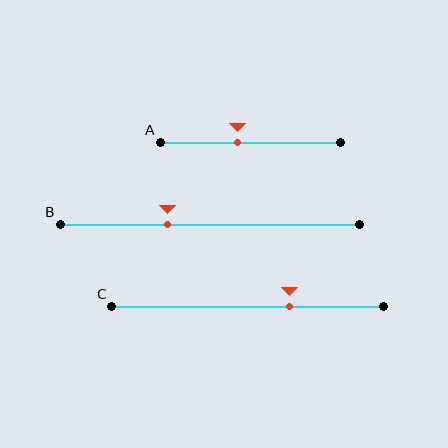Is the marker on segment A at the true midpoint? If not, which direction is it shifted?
No, the marker on segment A is shifted to the left by about 7% of the segment length.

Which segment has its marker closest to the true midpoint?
Segment A has its marker closest to the true midpoint.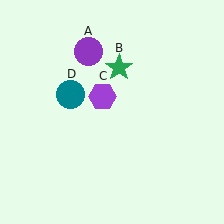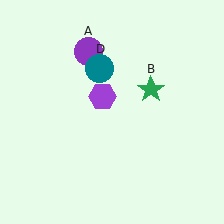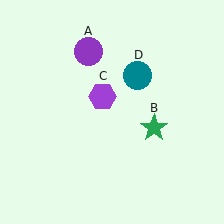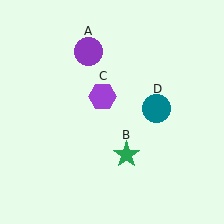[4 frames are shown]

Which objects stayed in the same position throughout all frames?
Purple circle (object A) and purple hexagon (object C) remained stationary.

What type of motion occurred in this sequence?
The green star (object B), teal circle (object D) rotated clockwise around the center of the scene.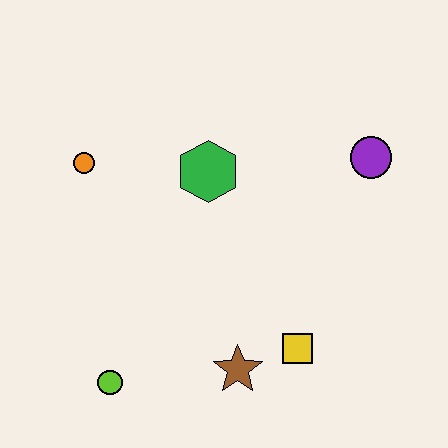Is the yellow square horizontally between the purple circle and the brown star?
Yes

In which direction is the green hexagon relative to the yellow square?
The green hexagon is above the yellow square.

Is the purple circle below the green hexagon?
No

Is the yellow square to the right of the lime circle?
Yes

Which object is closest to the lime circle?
The brown star is closest to the lime circle.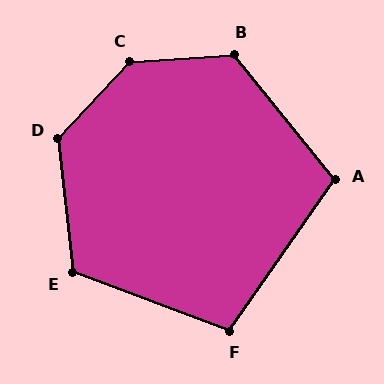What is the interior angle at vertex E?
Approximately 117 degrees (obtuse).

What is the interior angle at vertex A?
Approximately 106 degrees (obtuse).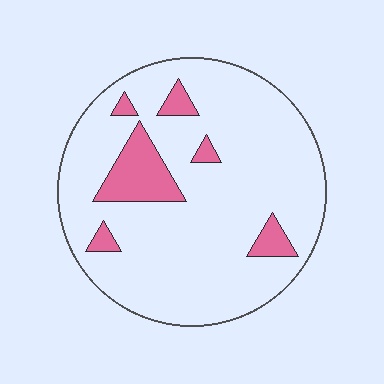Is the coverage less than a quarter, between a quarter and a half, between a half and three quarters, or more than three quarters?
Less than a quarter.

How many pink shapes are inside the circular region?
6.